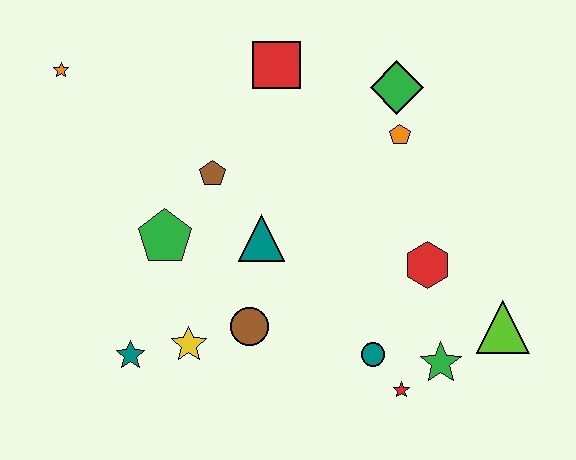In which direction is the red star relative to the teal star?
The red star is to the right of the teal star.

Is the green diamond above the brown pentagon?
Yes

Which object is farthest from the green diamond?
The teal star is farthest from the green diamond.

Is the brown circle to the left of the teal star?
No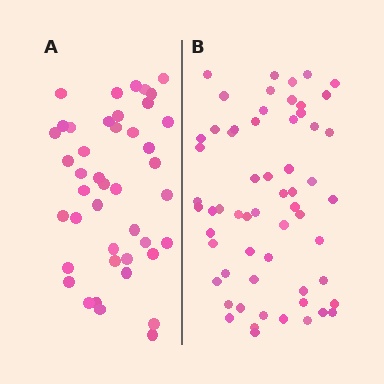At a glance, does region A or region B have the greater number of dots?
Region B (the right region) has more dots.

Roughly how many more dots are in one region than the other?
Region B has approximately 15 more dots than region A.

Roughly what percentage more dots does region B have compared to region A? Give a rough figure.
About 40% more.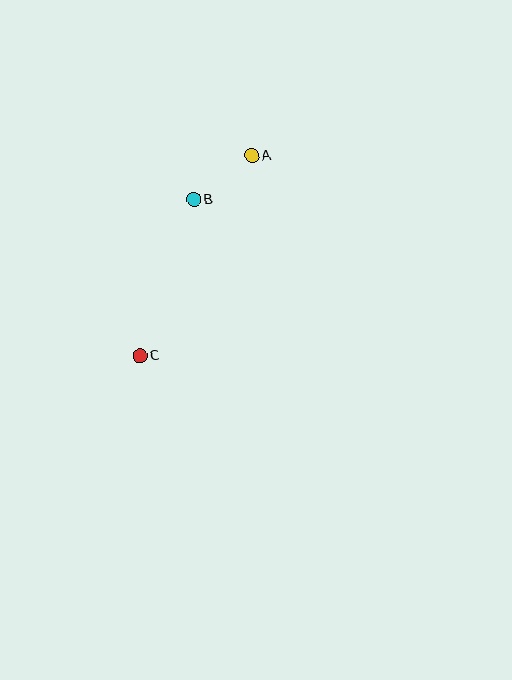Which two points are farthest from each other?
Points A and C are farthest from each other.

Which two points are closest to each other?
Points A and B are closest to each other.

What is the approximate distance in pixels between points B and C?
The distance between B and C is approximately 165 pixels.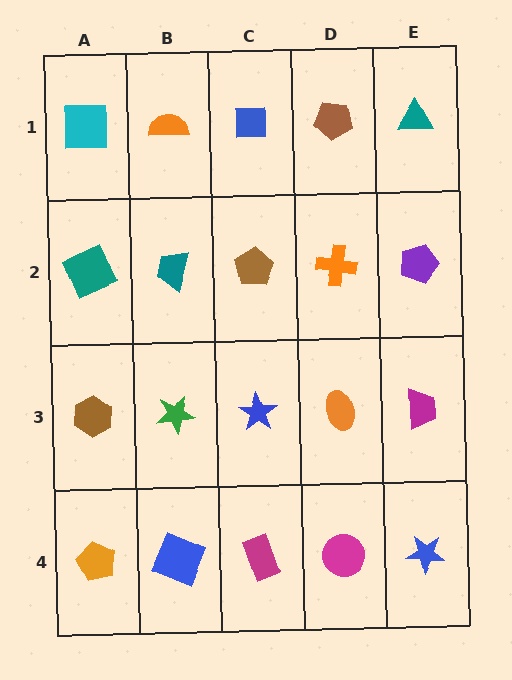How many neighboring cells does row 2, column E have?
3.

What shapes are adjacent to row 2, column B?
An orange semicircle (row 1, column B), a green star (row 3, column B), a teal square (row 2, column A), a brown pentagon (row 2, column C).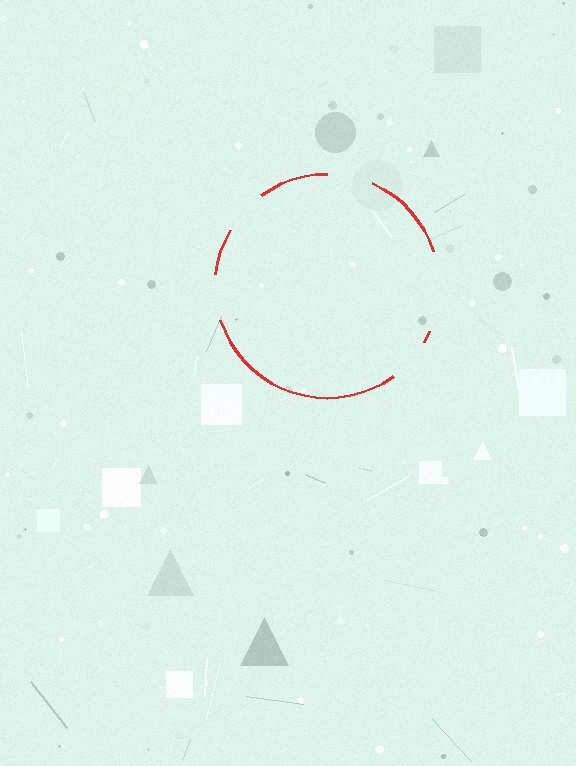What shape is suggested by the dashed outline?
The dashed outline suggests a circle.